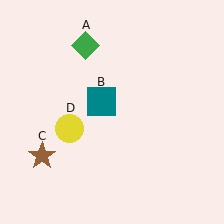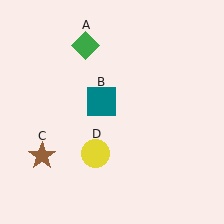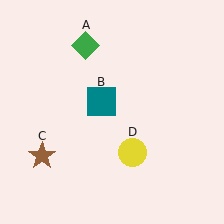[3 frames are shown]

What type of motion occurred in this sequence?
The yellow circle (object D) rotated counterclockwise around the center of the scene.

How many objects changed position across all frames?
1 object changed position: yellow circle (object D).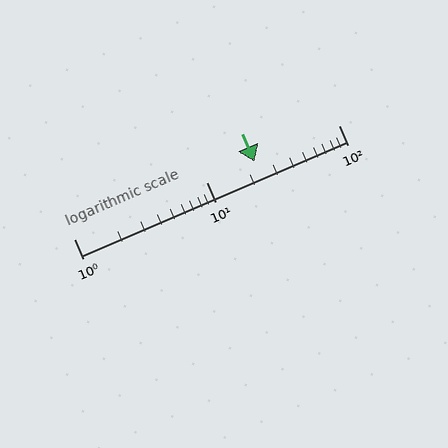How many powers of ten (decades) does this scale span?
The scale spans 2 decades, from 1 to 100.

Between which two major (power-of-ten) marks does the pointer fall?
The pointer is between 10 and 100.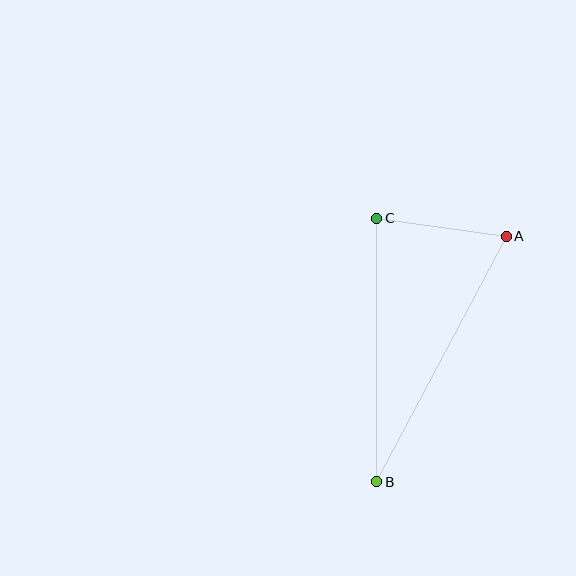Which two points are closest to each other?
Points A and C are closest to each other.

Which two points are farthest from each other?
Points A and B are farthest from each other.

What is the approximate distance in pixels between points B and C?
The distance between B and C is approximately 264 pixels.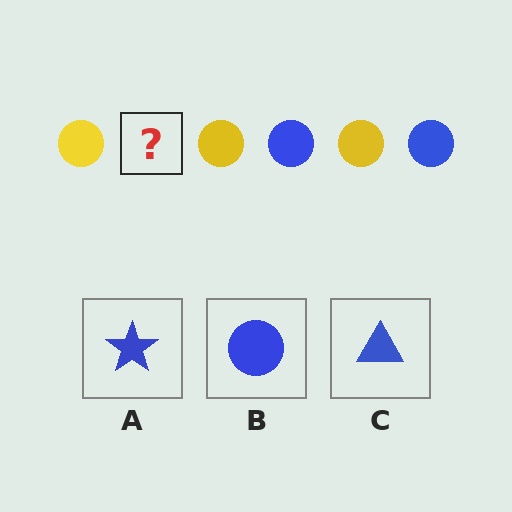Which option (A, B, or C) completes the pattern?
B.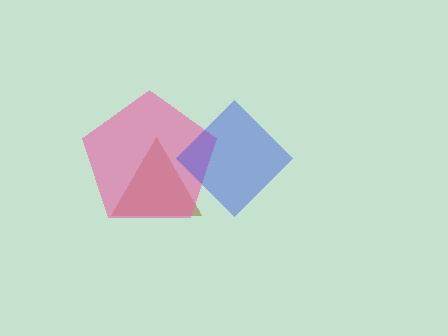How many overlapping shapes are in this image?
There are 3 overlapping shapes in the image.